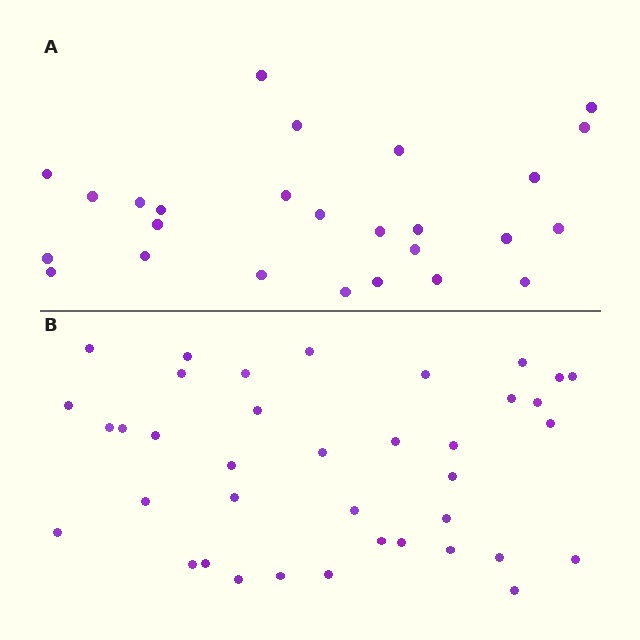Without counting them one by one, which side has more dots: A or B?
Region B (the bottom region) has more dots.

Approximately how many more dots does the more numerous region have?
Region B has roughly 12 or so more dots than region A.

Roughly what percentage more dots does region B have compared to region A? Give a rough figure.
About 45% more.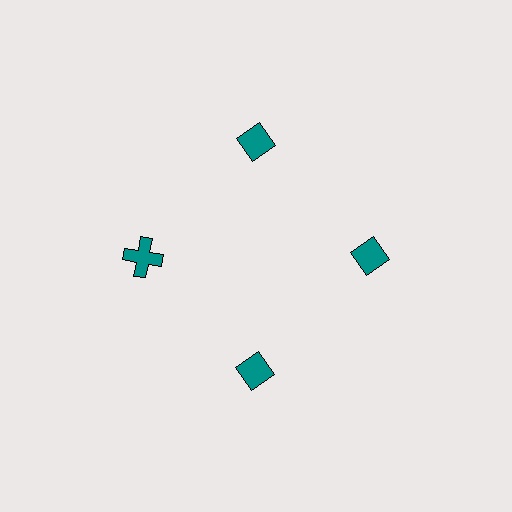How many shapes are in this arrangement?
There are 4 shapes arranged in a ring pattern.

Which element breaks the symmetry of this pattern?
The teal cross at roughly the 9 o'clock position breaks the symmetry. All other shapes are teal diamonds.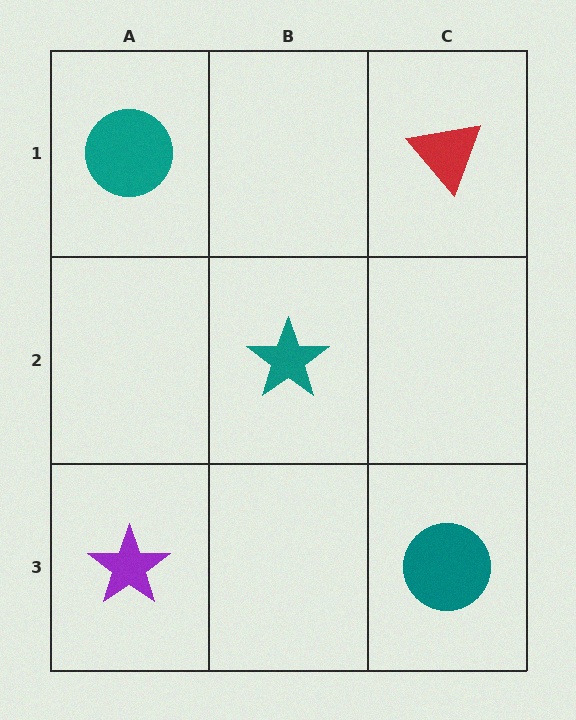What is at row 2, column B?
A teal star.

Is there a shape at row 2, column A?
No, that cell is empty.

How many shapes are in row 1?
2 shapes.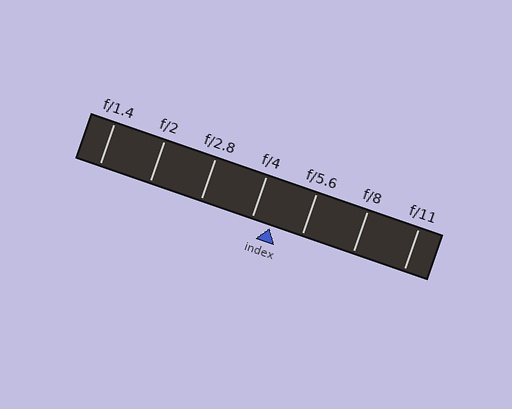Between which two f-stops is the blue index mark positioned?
The index mark is between f/4 and f/5.6.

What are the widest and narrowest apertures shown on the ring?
The widest aperture shown is f/1.4 and the narrowest is f/11.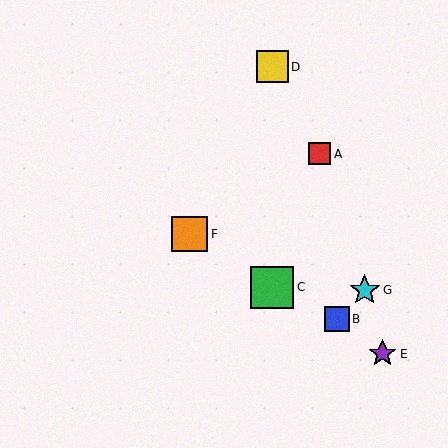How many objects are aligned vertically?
2 objects (C, D) are aligned vertically.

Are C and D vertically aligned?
Yes, both are at x≈272.